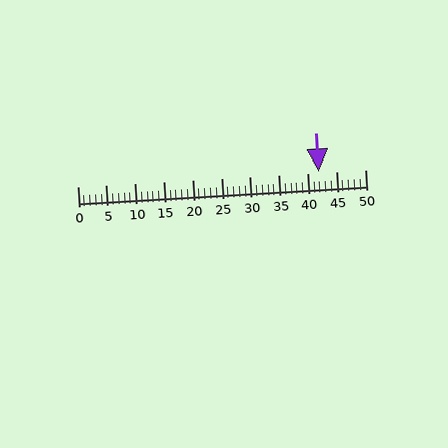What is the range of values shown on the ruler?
The ruler shows values from 0 to 50.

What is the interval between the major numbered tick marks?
The major tick marks are spaced 5 units apart.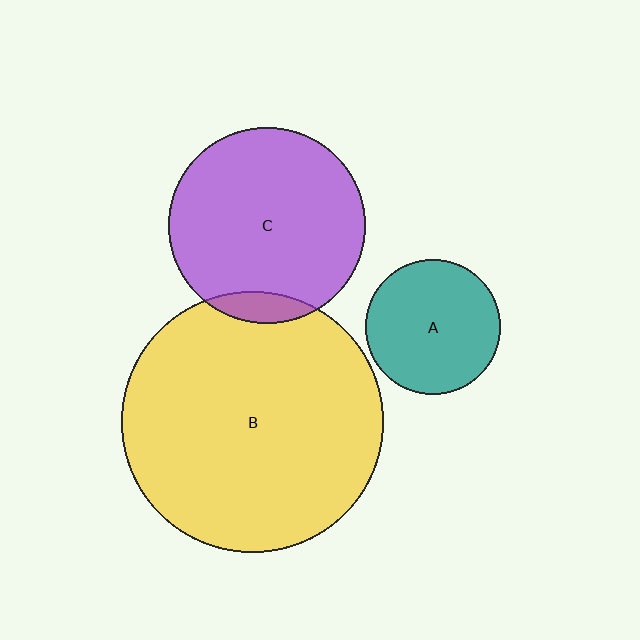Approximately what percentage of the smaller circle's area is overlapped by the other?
Approximately 10%.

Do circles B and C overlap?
Yes.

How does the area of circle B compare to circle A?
Approximately 3.8 times.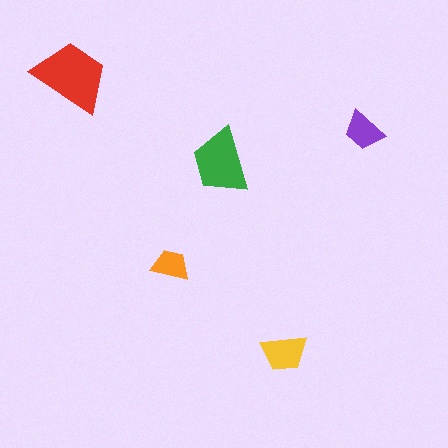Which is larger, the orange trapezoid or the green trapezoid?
The green one.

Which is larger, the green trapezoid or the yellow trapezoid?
The green one.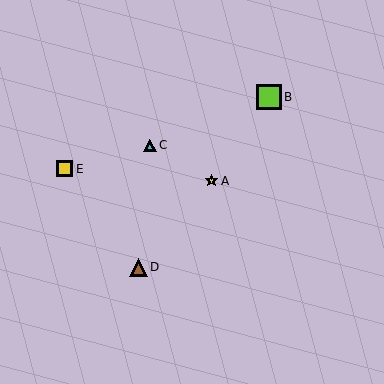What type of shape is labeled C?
Shape C is a cyan triangle.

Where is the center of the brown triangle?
The center of the brown triangle is at (138, 267).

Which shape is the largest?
The lime square (labeled B) is the largest.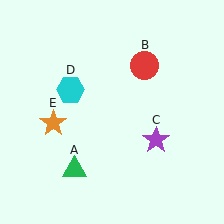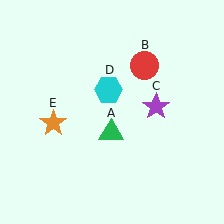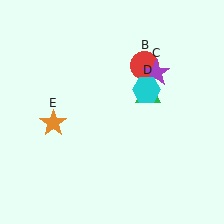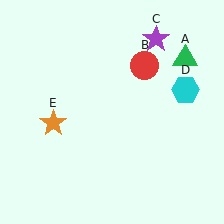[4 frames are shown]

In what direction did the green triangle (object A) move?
The green triangle (object A) moved up and to the right.